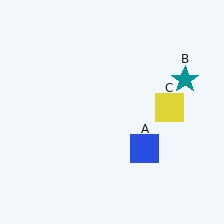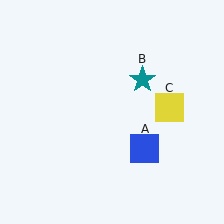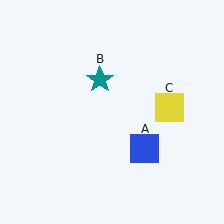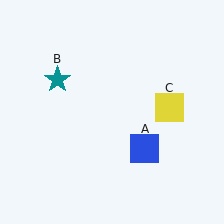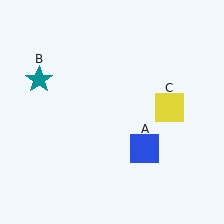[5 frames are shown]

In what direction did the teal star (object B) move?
The teal star (object B) moved left.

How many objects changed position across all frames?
1 object changed position: teal star (object B).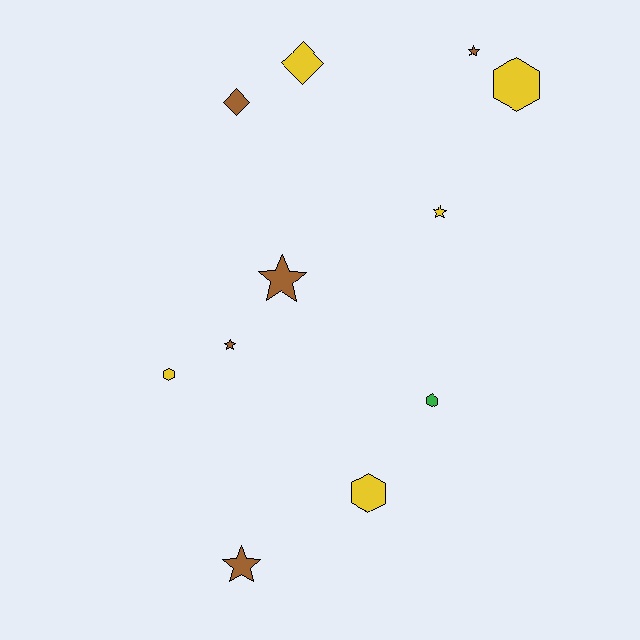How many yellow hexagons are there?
There are 3 yellow hexagons.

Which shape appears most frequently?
Star, with 5 objects.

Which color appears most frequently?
Yellow, with 5 objects.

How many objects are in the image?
There are 11 objects.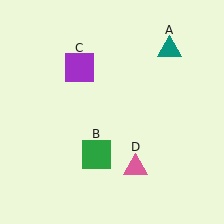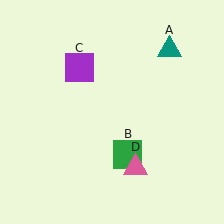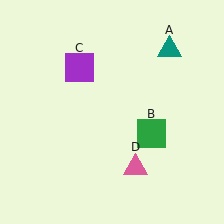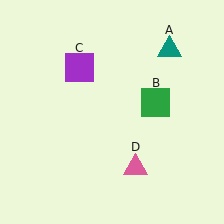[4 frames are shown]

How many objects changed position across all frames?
1 object changed position: green square (object B).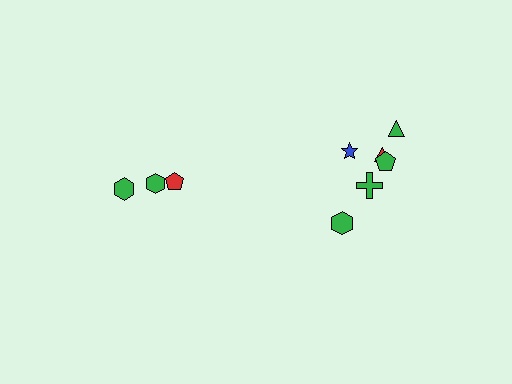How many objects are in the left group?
There are 3 objects.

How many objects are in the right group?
There are 6 objects.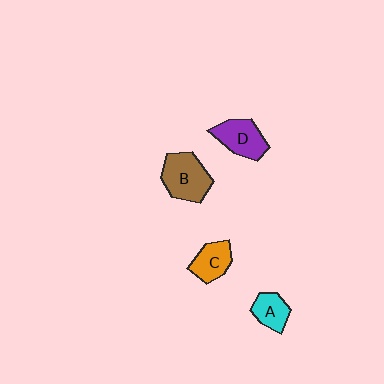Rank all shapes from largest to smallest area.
From largest to smallest: B (brown), D (purple), C (orange), A (cyan).